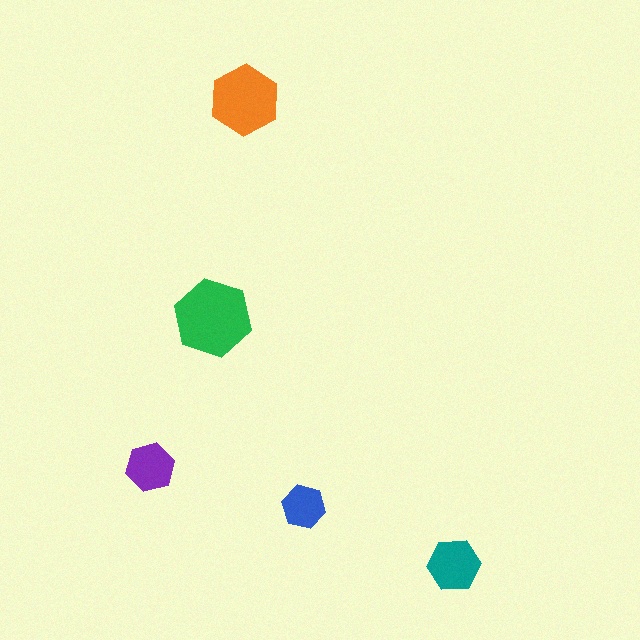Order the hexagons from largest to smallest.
the green one, the orange one, the teal one, the purple one, the blue one.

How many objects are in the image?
There are 5 objects in the image.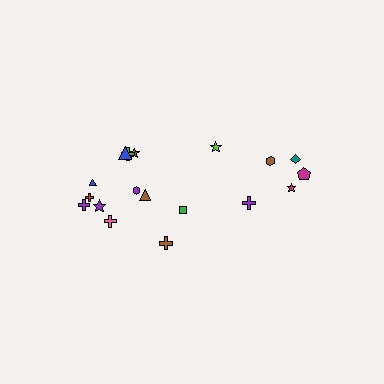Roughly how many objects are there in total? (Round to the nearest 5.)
Roughly 20 objects in total.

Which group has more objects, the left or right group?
The left group.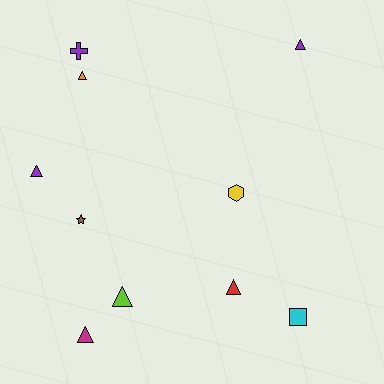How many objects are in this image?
There are 10 objects.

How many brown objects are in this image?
There is 1 brown object.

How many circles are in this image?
There are no circles.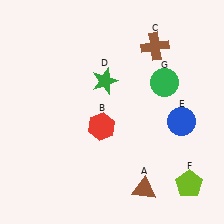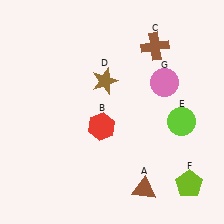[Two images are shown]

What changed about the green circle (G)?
In Image 1, G is green. In Image 2, it changed to pink.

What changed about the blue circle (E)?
In Image 1, E is blue. In Image 2, it changed to lime.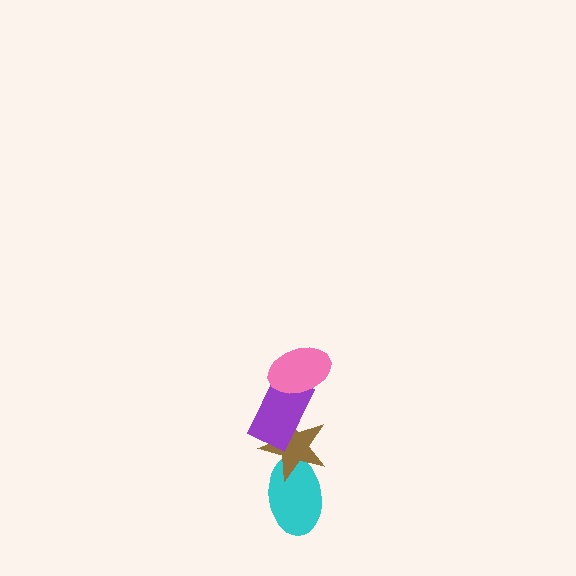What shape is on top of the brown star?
The purple rectangle is on top of the brown star.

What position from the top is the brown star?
The brown star is 3rd from the top.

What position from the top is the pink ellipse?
The pink ellipse is 1st from the top.